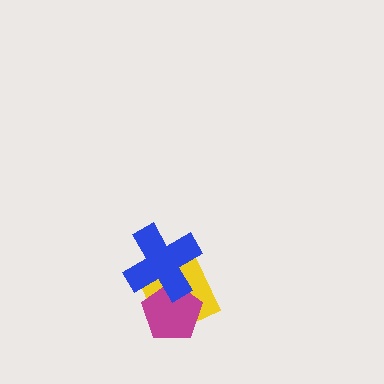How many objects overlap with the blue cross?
2 objects overlap with the blue cross.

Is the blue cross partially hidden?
No, no other shape covers it.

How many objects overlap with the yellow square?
2 objects overlap with the yellow square.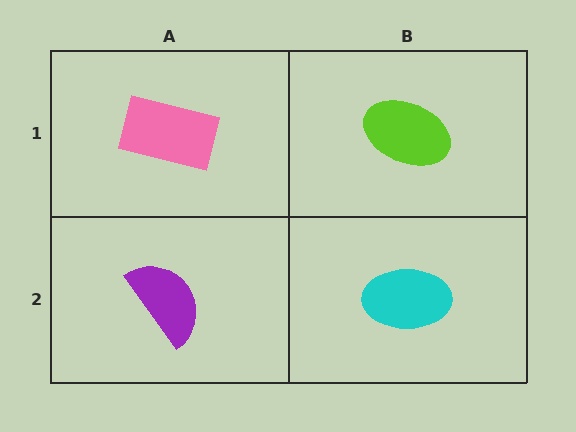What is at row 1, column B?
A lime ellipse.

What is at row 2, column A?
A purple semicircle.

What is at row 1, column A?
A pink rectangle.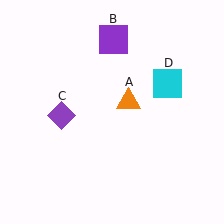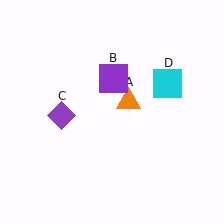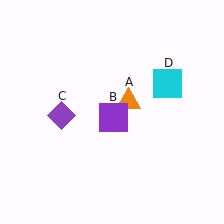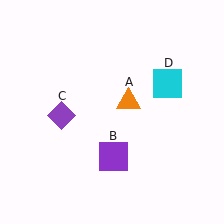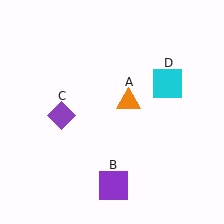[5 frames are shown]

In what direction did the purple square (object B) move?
The purple square (object B) moved down.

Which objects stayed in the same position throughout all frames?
Orange triangle (object A) and purple diamond (object C) and cyan square (object D) remained stationary.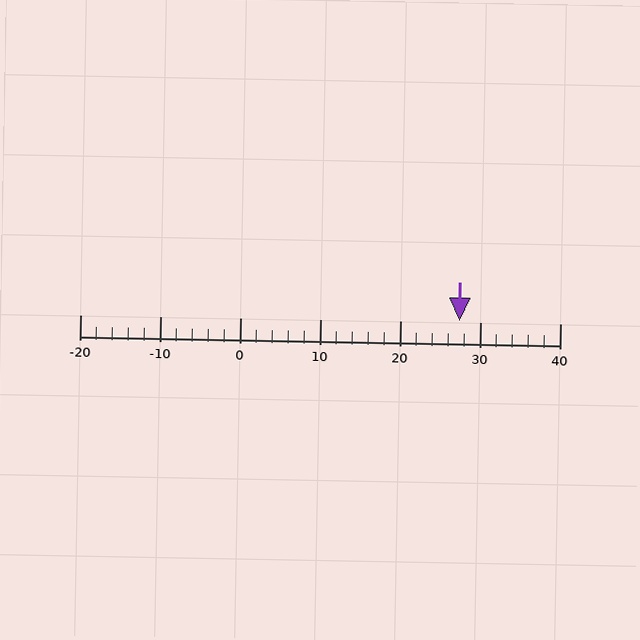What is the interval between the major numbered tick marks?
The major tick marks are spaced 10 units apart.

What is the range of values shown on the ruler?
The ruler shows values from -20 to 40.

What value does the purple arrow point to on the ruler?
The purple arrow points to approximately 27.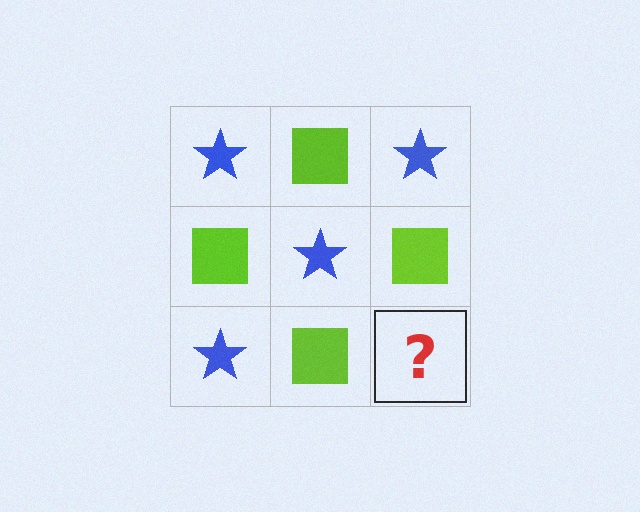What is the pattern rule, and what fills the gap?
The rule is that it alternates blue star and lime square in a checkerboard pattern. The gap should be filled with a blue star.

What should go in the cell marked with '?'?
The missing cell should contain a blue star.